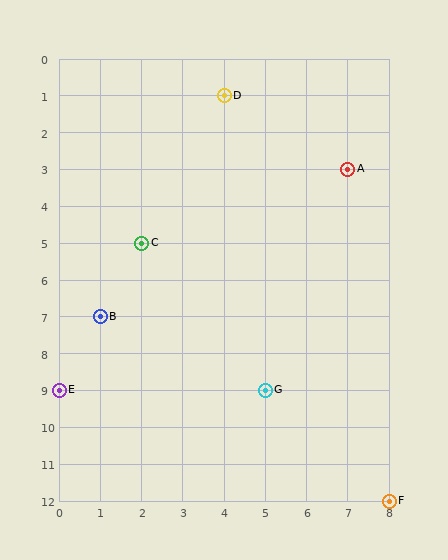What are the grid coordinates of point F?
Point F is at grid coordinates (8, 12).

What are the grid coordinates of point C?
Point C is at grid coordinates (2, 5).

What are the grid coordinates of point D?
Point D is at grid coordinates (4, 1).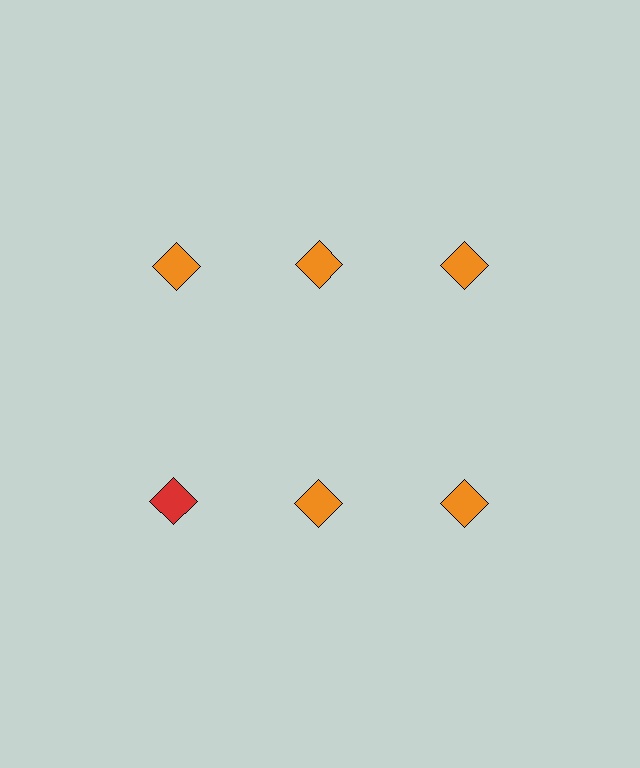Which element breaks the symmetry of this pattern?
The red diamond in the second row, leftmost column breaks the symmetry. All other shapes are orange diamonds.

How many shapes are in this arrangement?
There are 6 shapes arranged in a grid pattern.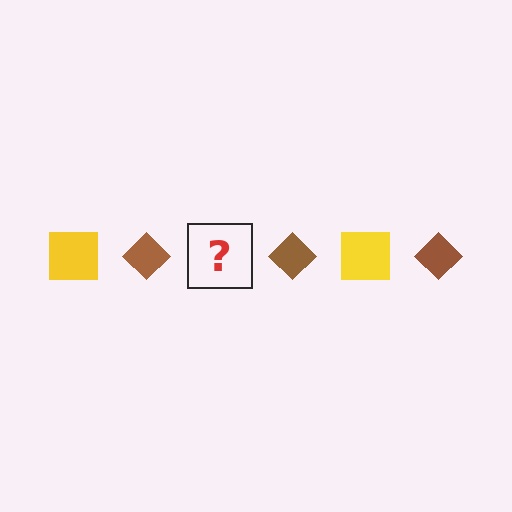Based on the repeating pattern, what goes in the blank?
The blank should be a yellow square.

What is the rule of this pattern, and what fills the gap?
The rule is that the pattern alternates between yellow square and brown diamond. The gap should be filled with a yellow square.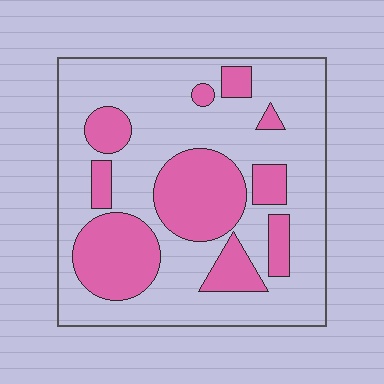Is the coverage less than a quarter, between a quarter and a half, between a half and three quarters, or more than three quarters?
Between a quarter and a half.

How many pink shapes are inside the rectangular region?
10.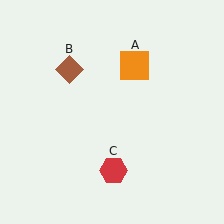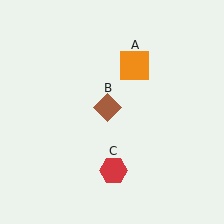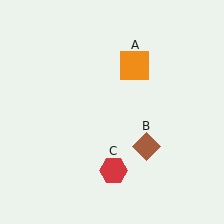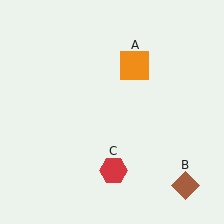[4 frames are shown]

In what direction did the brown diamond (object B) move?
The brown diamond (object B) moved down and to the right.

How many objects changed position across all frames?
1 object changed position: brown diamond (object B).